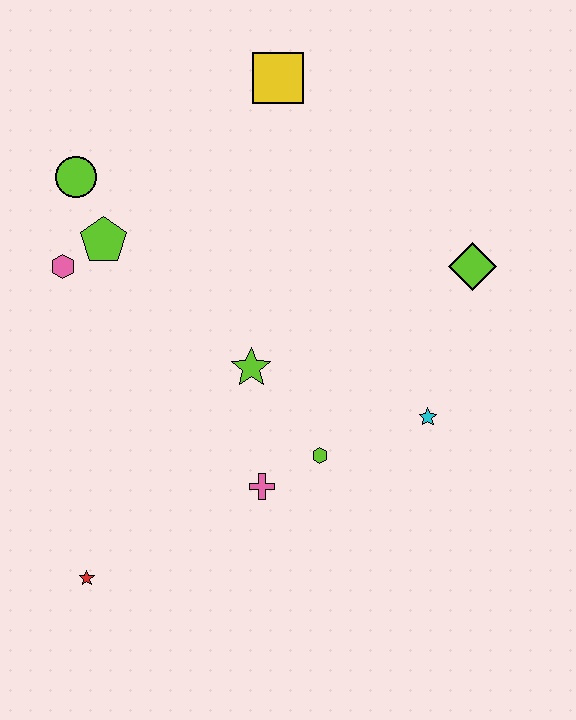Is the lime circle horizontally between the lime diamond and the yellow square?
No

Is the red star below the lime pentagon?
Yes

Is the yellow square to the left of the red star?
No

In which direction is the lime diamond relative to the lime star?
The lime diamond is to the right of the lime star.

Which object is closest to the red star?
The pink cross is closest to the red star.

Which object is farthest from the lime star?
The yellow square is farthest from the lime star.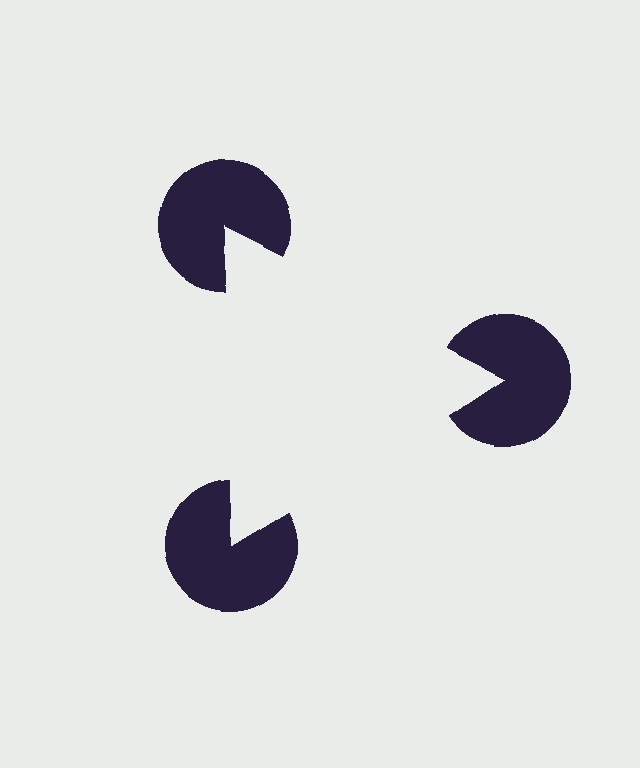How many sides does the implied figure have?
3 sides.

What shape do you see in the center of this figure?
An illusory triangle — its edges are inferred from the aligned wedge cuts in the pac-man discs, not physically drawn.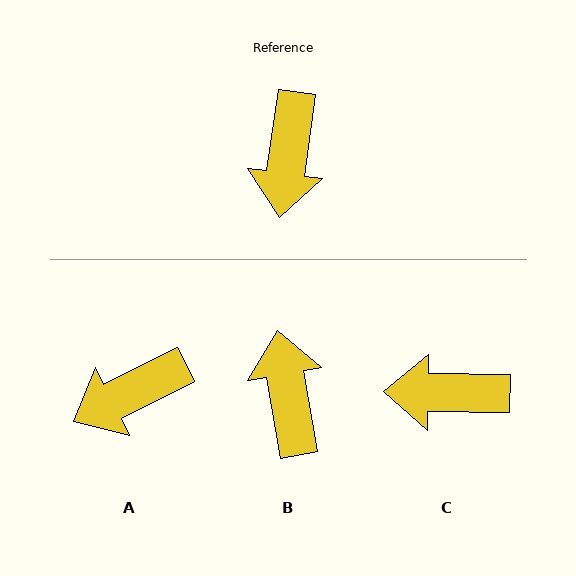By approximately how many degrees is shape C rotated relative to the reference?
Approximately 83 degrees clockwise.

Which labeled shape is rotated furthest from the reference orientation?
B, about 162 degrees away.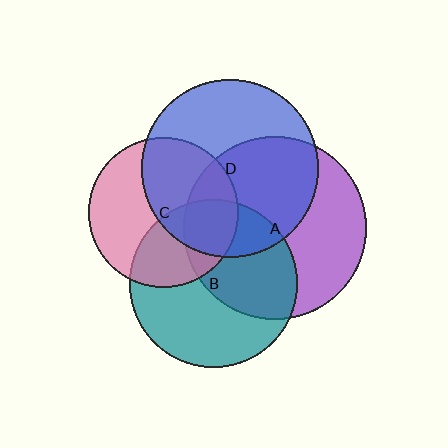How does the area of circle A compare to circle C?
Approximately 1.5 times.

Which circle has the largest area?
Circle A (purple).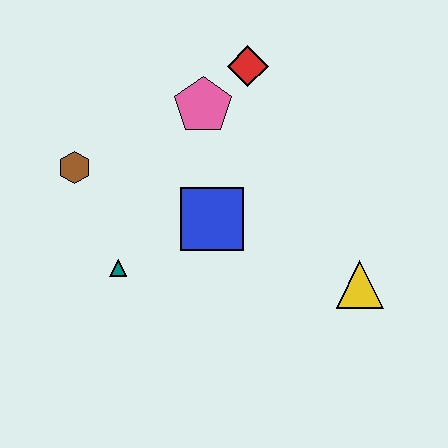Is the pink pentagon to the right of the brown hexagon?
Yes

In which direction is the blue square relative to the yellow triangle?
The blue square is to the left of the yellow triangle.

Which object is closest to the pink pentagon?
The red diamond is closest to the pink pentagon.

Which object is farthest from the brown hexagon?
The yellow triangle is farthest from the brown hexagon.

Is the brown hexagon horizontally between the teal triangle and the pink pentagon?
No